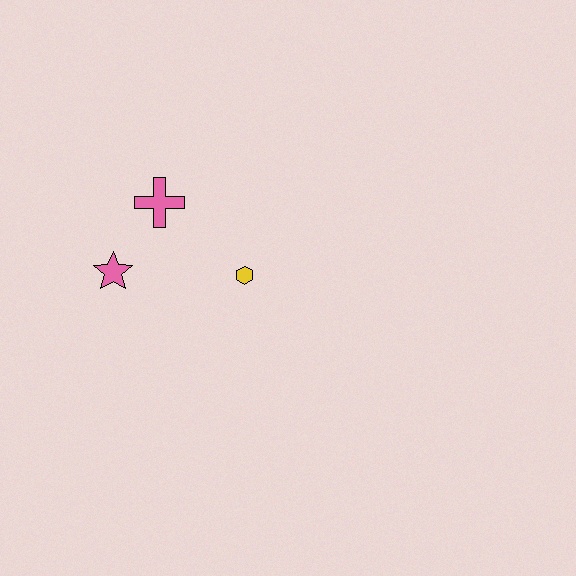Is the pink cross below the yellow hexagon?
No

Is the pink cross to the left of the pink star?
No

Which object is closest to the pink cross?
The pink star is closest to the pink cross.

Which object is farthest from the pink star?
The yellow hexagon is farthest from the pink star.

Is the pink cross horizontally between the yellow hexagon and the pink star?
Yes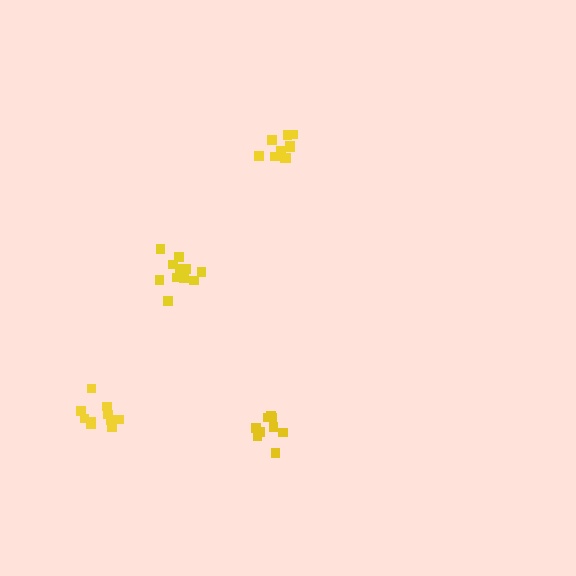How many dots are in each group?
Group 1: 11 dots, Group 2: 10 dots, Group 3: 13 dots, Group 4: 9 dots (43 total).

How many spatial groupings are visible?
There are 4 spatial groupings.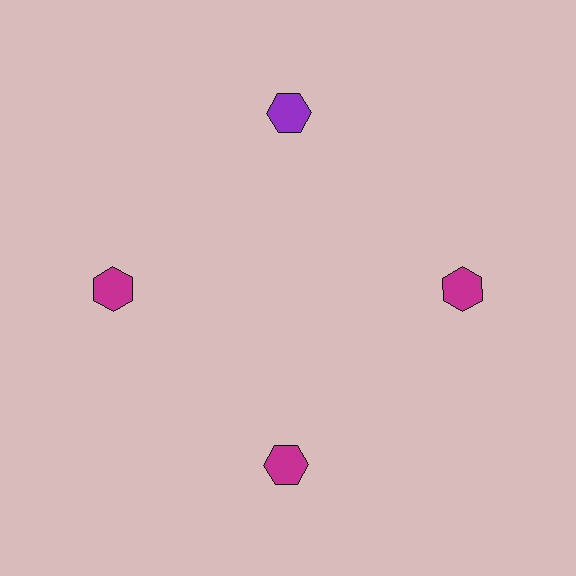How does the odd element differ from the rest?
It has a different color: purple instead of magenta.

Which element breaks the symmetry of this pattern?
The purple hexagon at roughly the 12 o'clock position breaks the symmetry. All other shapes are magenta hexagons.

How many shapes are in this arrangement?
There are 4 shapes arranged in a ring pattern.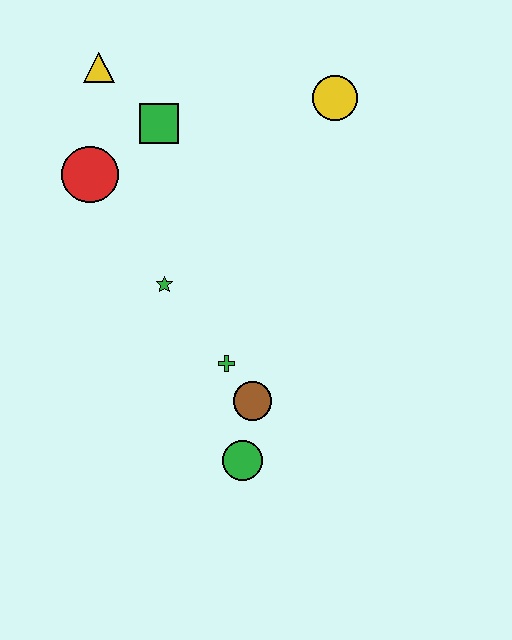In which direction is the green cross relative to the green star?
The green cross is below the green star.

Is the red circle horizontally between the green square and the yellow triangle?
No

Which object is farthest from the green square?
The green circle is farthest from the green square.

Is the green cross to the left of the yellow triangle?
No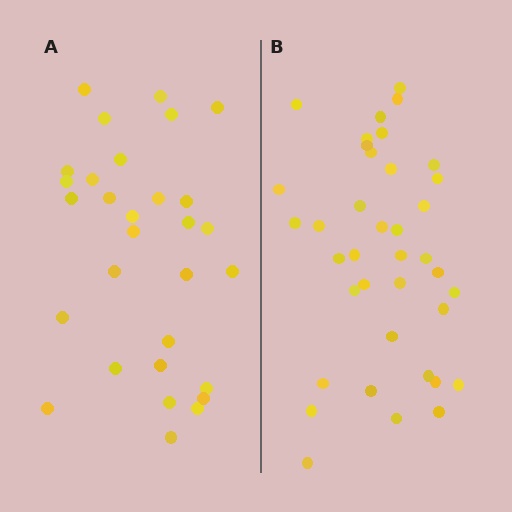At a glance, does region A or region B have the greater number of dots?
Region B (the right region) has more dots.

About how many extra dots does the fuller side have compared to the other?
Region B has roughly 8 or so more dots than region A.